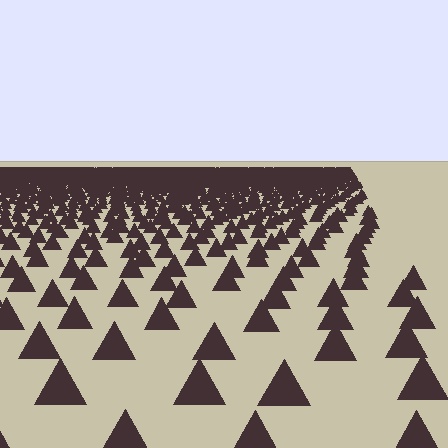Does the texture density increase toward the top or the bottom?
Density increases toward the top.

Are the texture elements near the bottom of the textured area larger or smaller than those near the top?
Larger. Near the bottom, elements are closer to the viewer and appear at a bigger on-screen size.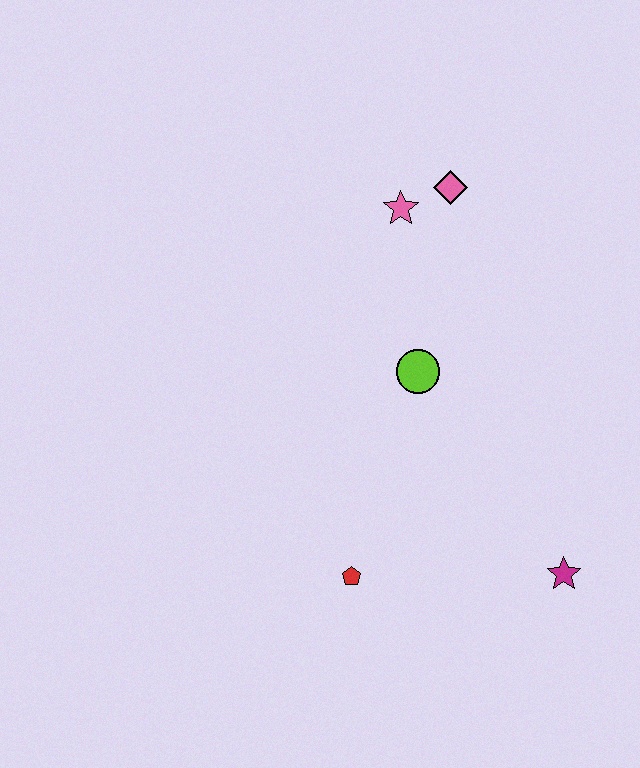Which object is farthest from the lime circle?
The magenta star is farthest from the lime circle.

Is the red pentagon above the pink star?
No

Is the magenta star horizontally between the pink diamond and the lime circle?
No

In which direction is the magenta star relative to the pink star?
The magenta star is below the pink star.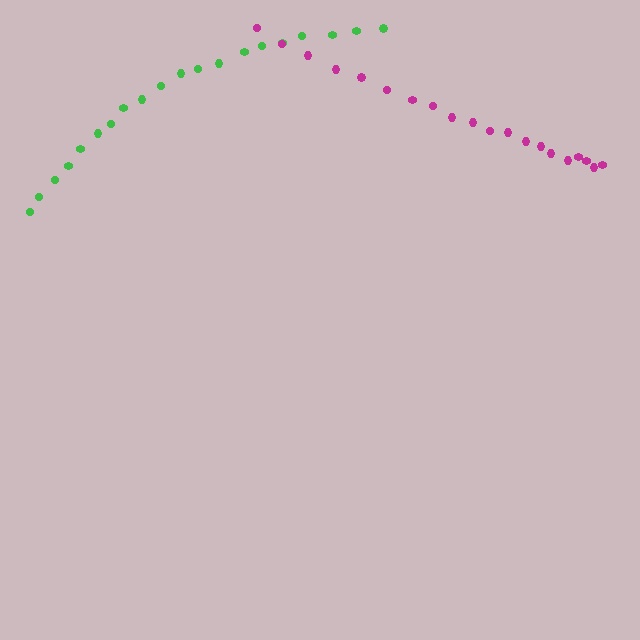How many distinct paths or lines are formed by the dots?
There are 2 distinct paths.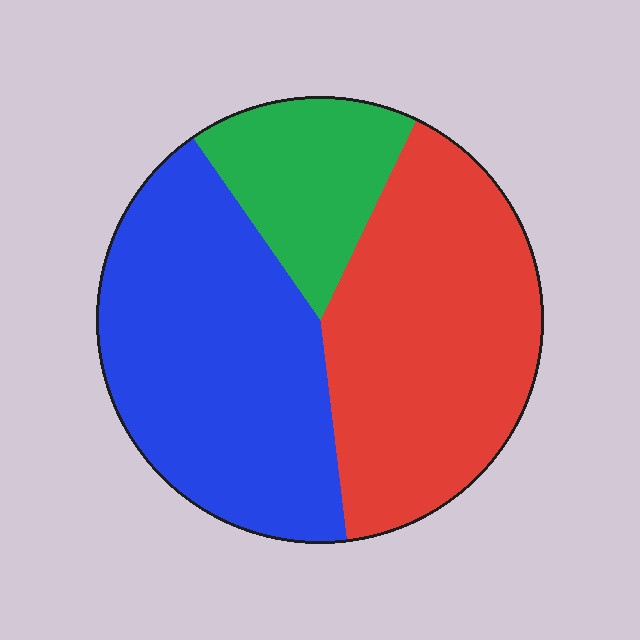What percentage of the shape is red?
Red takes up about two fifths (2/5) of the shape.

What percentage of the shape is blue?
Blue takes up about two fifths (2/5) of the shape.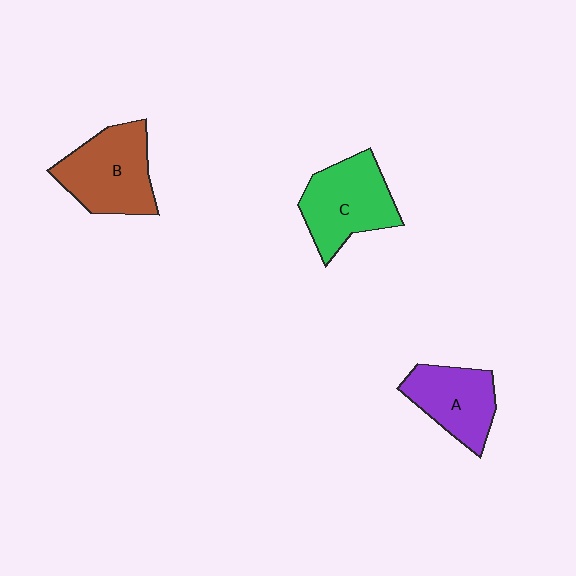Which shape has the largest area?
Shape B (brown).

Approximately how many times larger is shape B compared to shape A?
Approximately 1.2 times.